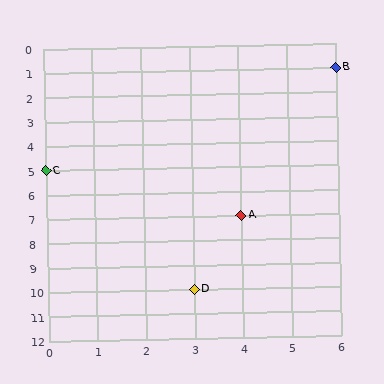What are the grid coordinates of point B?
Point B is at grid coordinates (6, 1).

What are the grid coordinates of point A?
Point A is at grid coordinates (4, 7).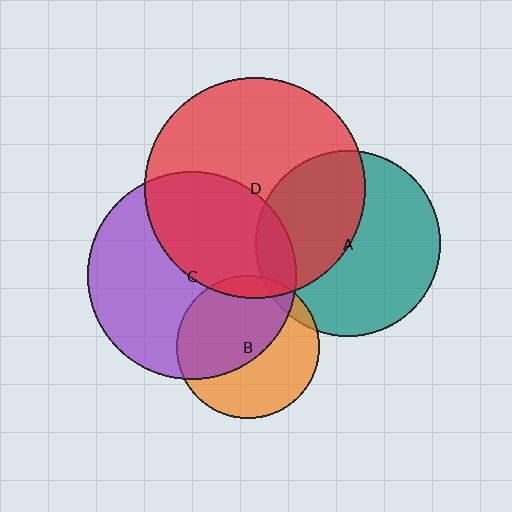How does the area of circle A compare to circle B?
Approximately 1.7 times.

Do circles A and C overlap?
Yes.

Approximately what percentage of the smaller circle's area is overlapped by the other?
Approximately 10%.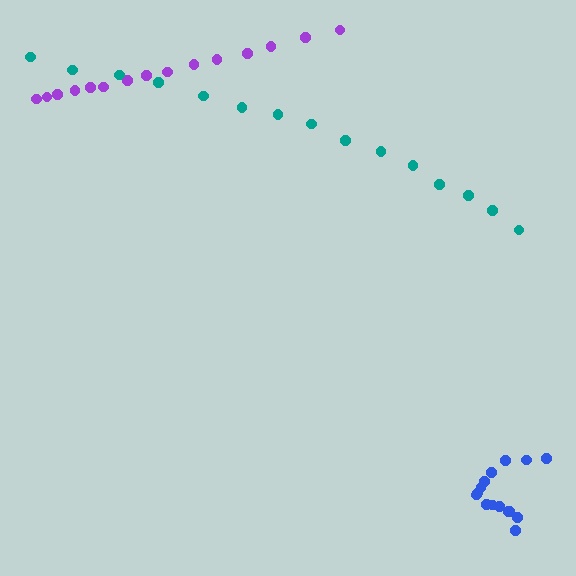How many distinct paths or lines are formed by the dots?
There are 3 distinct paths.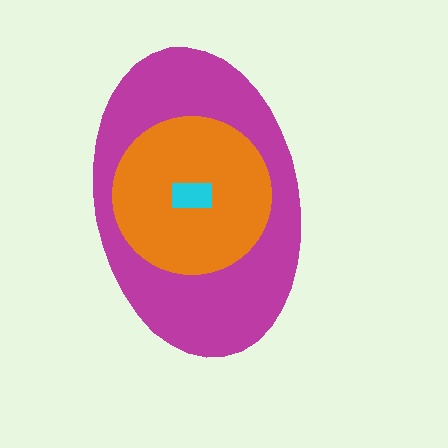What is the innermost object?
The cyan rectangle.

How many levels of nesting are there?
3.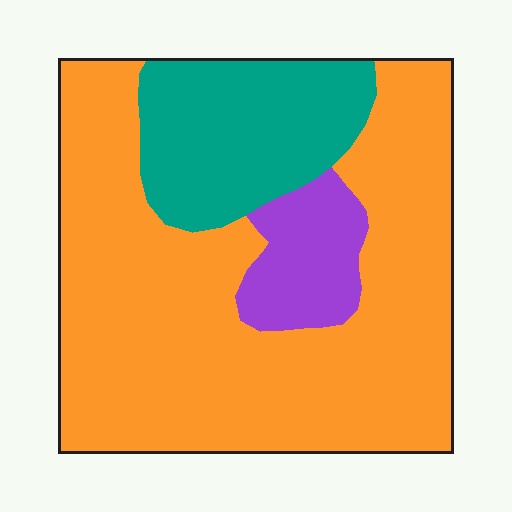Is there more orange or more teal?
Orange.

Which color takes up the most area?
Orange, at roughly 70%.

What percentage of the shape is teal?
Teal covers about 20% of the shape.